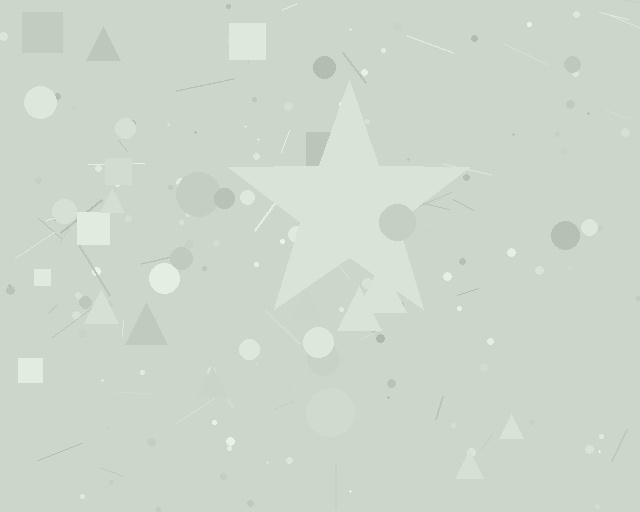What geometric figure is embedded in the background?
A star is embedded in the background.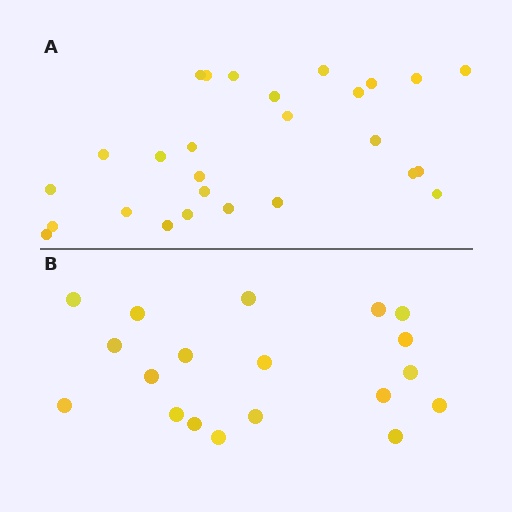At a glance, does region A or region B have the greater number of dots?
Region A (the top region) has more dots.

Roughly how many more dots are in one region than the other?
Region A has roughly 8 or so more dots than region B.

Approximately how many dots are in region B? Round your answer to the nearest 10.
About 20 dots. (The exact count is 19, which rounds to 20.)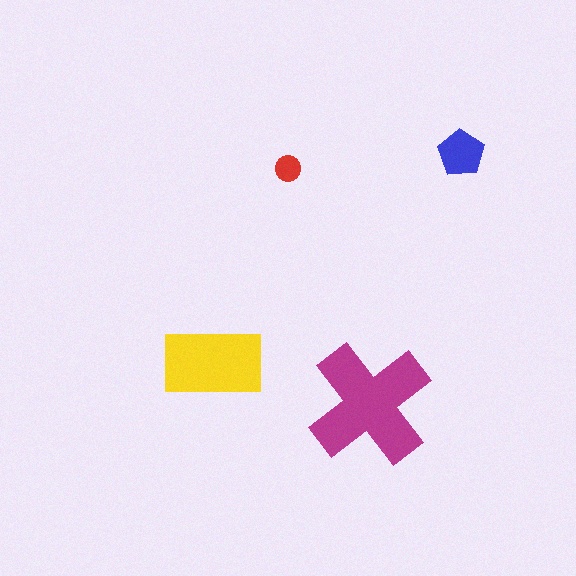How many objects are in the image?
There are 4 objects in the image.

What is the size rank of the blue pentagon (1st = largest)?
3rd.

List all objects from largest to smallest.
The magenta cross, the yellow rectangle, the blue pentagon, the red circle.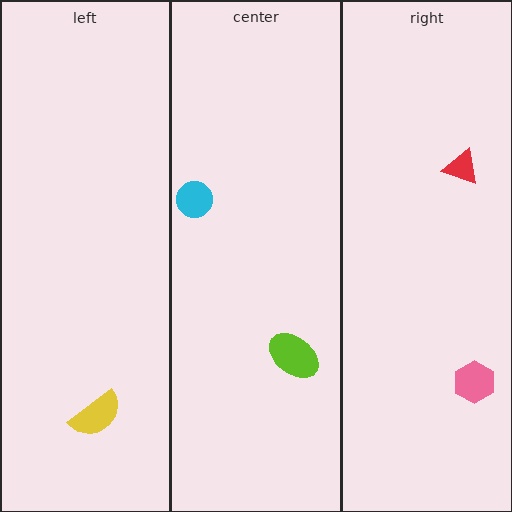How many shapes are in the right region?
2.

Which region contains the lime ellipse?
The center region.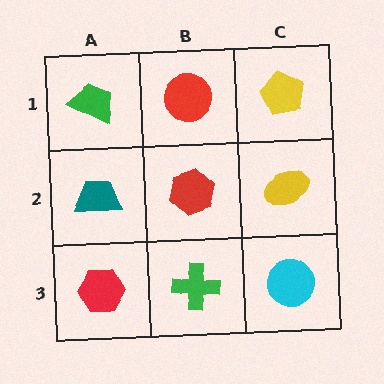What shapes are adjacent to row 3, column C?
A yellow ellipse (row 2, column C), a green cross (row 3, column B).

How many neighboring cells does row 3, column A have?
2.